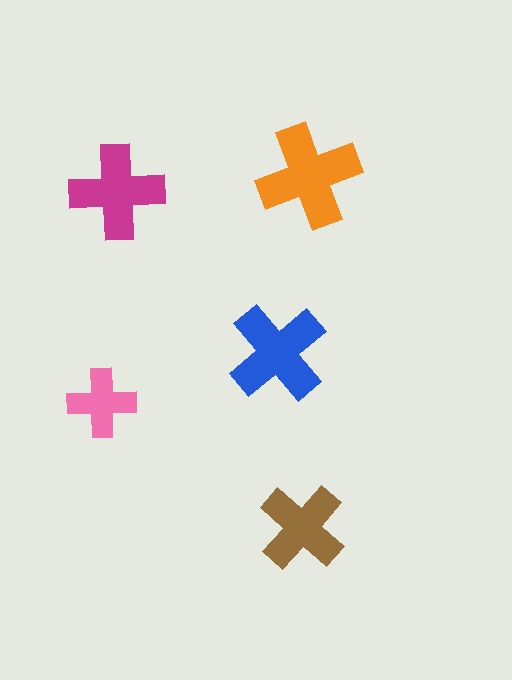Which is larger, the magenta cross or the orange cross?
The orange one.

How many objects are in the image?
There are 5 objects in the image.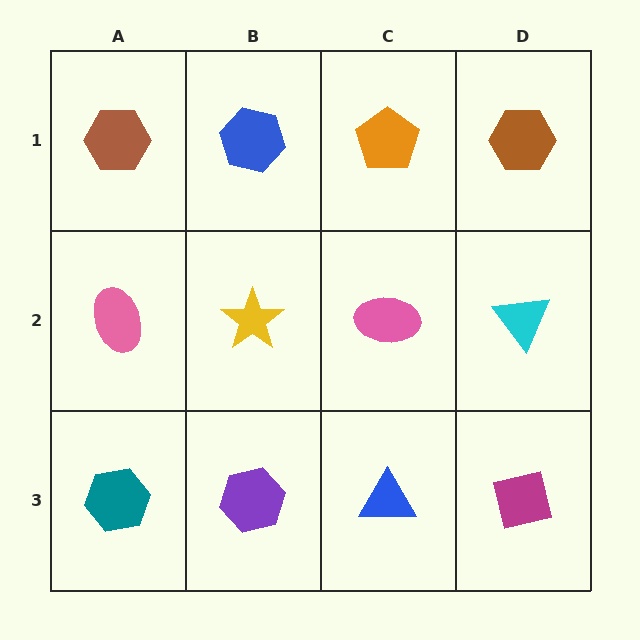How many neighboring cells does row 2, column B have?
4.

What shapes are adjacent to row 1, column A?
A pink ellipse (row 2, column A), a blue hexagon (row 1, column B).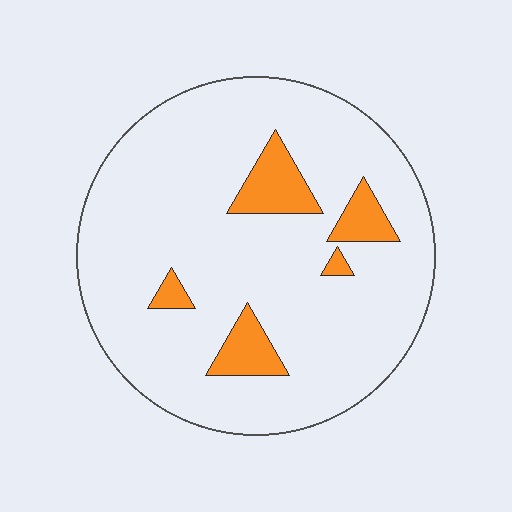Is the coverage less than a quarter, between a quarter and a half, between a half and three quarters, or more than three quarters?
Less than a quarter.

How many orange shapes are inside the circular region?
5.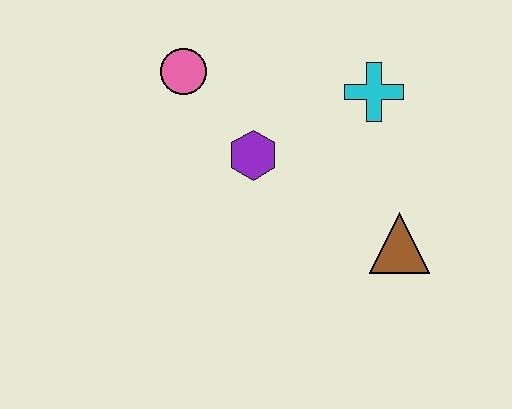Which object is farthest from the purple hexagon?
The brown triangle is farthest from the purple hexagon.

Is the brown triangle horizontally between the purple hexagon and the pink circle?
No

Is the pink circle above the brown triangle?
Yes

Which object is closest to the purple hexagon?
The pink circle is closest to the purple hexagon.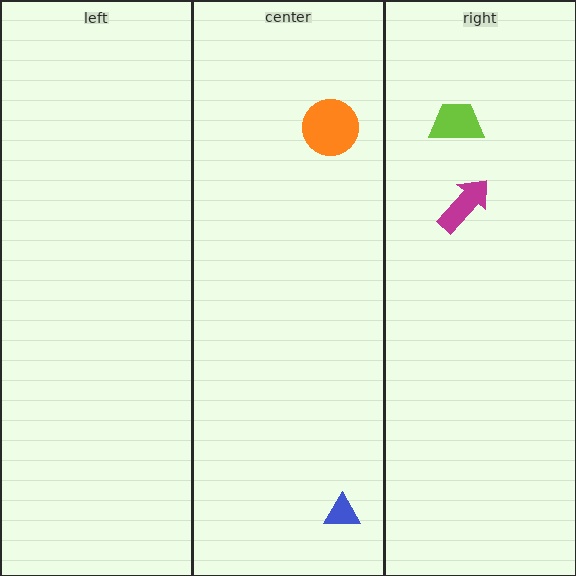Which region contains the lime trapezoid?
The right region.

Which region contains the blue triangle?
The center region.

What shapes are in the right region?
The lime trapezoid, the magenta arrow.